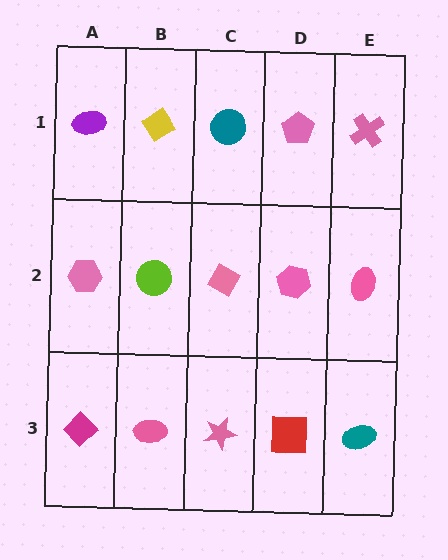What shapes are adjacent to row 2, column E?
A pink cross (row 1, column E), a teal ellipse (row 3, column E), a pink hexagon (row 2, column D).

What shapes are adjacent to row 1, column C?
A pink diamond (row 2, column C), a yellow diamond (row 1, column B), a pink pentagon (row 1, column D).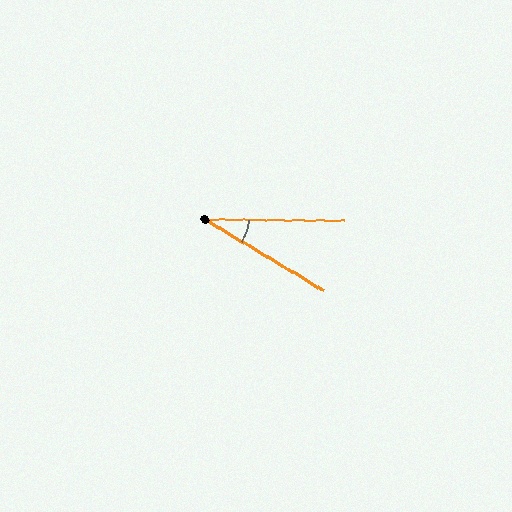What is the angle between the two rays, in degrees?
Approximately 31 degrees.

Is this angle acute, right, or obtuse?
It is acute.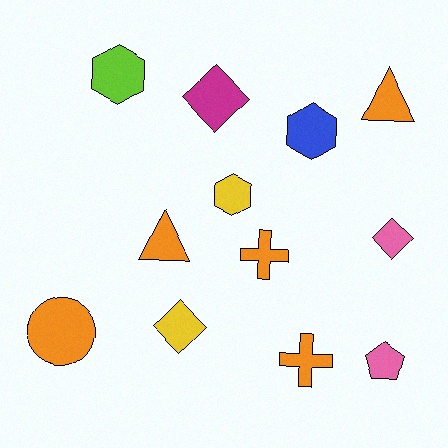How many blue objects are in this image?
There is 1 blue object.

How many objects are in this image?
There are 12 objects.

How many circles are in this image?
There is 1 circle.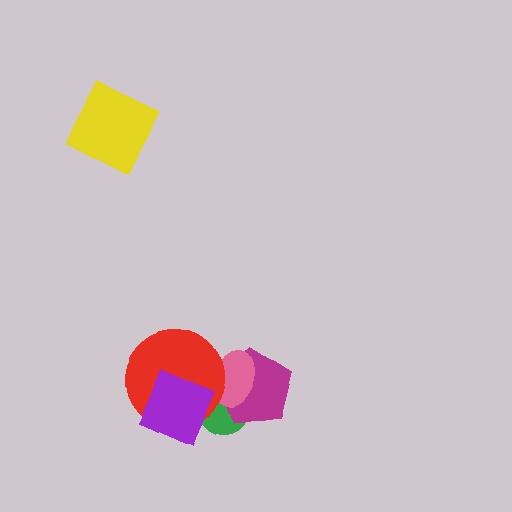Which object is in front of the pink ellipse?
The red circle is in front of the pink ellipse.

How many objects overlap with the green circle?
4 objects overlap with the green circle.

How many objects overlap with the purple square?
2 objects overlap with the purple square.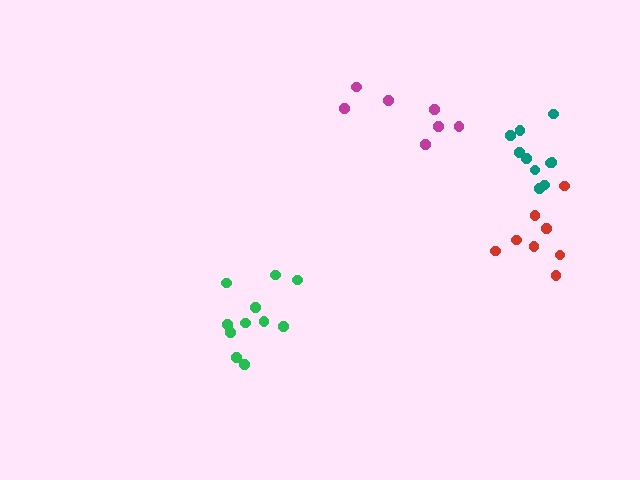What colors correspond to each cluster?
The clusters are colored: green, red, teal, magenta.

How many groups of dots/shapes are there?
There are 4 groups.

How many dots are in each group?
Group 1: 11 dots, Group 2: 8 dots, Group 3: 10 dots, Group 4: 7 dots (36 total).